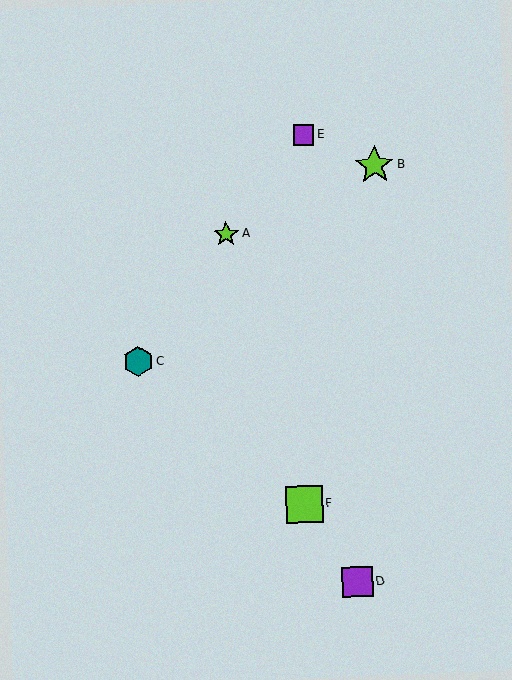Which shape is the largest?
The lime star (labeled B) is the largest.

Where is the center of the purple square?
The center of the purple square is at (357, 582).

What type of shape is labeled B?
Shape B is a lime star.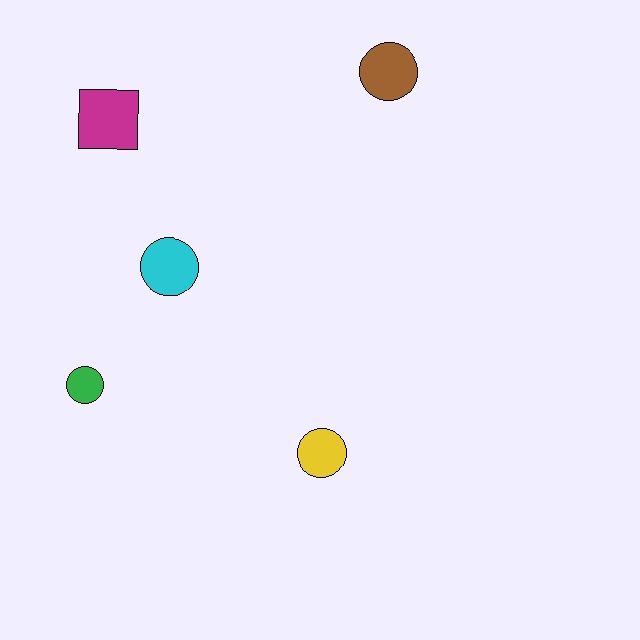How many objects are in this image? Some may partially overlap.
There are 5 objects.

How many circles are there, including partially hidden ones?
There are 4 circles.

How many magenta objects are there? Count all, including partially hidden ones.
There is 1 magenta object.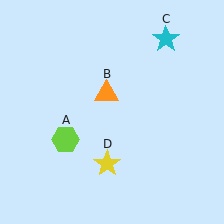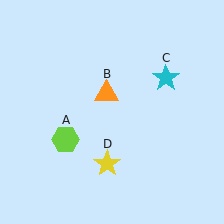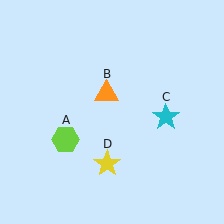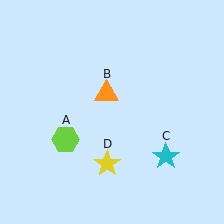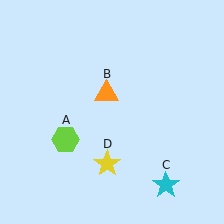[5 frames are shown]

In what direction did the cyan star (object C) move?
The cyan star (object C) moved down.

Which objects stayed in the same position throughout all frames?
Lime hexagon (object A) and orange triangle (object B) and yellow star (object D) remained stationary.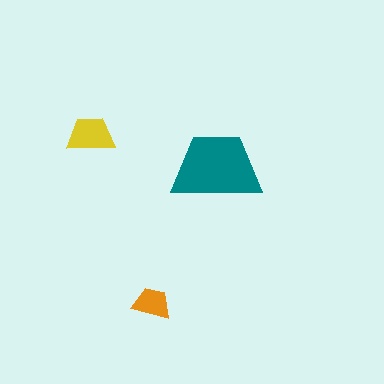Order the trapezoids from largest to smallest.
the teal one, the yellow one, the orange one.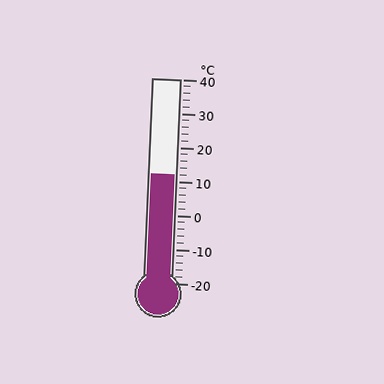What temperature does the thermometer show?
The thermometer shows approximately 12°C.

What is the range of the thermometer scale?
The thermometer scale ranges from -20°C to 40°C.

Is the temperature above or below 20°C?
The temperature is below 20°C.